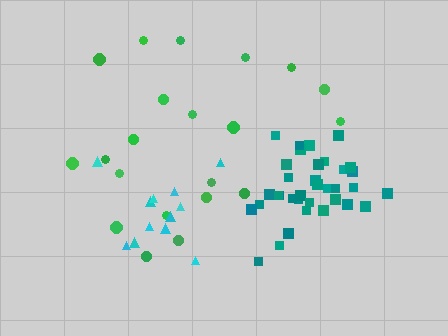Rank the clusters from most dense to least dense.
teal, cyan, green.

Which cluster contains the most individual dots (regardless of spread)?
Teal (35).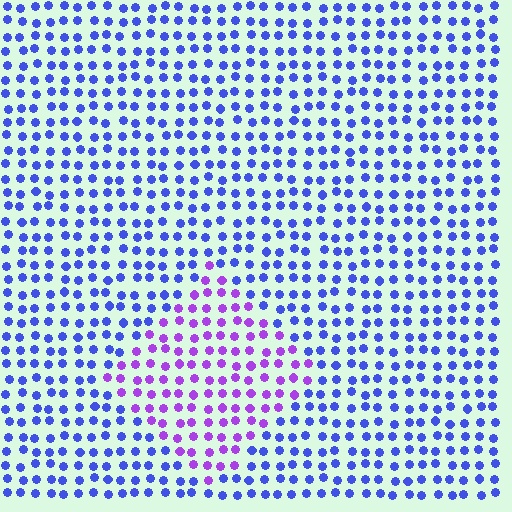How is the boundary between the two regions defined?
The boundary is defined purely by a slight shift in hue (about 45 degrees). Spacing, size, and orientation are identical on both sides.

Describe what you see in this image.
The image is filled with small blue elements in a uniform arrangement. A diamond-shaped region is visible where the elements are tinted to a slightly different hue, forming a subtle color boundary.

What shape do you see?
I see a diamond.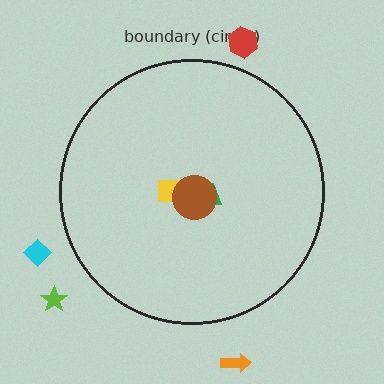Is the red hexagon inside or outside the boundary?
Outside.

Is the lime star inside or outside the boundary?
Outside.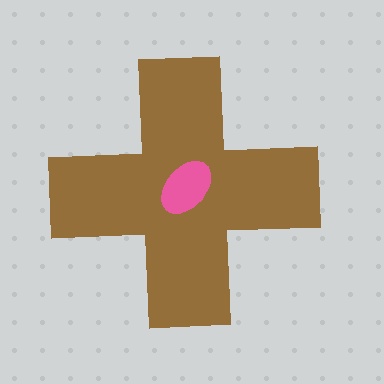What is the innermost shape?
The pink ellipse.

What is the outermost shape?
The brown cross.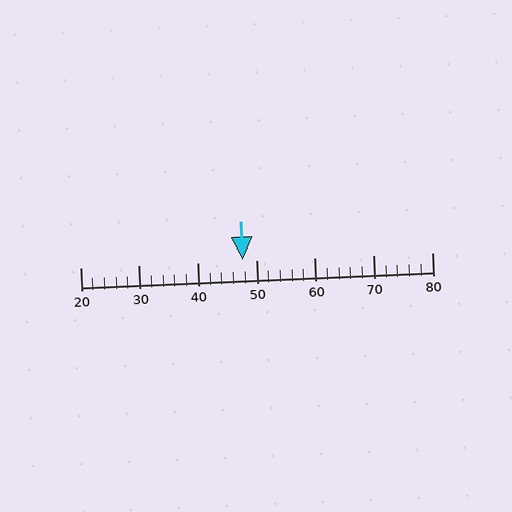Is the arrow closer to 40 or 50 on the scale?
The arrow is closer to 50.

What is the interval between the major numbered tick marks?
The major tick marks are spaced 10 units apart.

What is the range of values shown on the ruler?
The ruler shows values from 20 to 80.